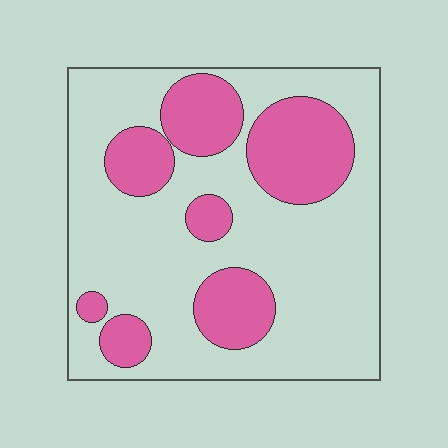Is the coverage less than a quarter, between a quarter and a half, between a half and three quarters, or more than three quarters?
Between a quarter and a half.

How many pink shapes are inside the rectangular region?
7.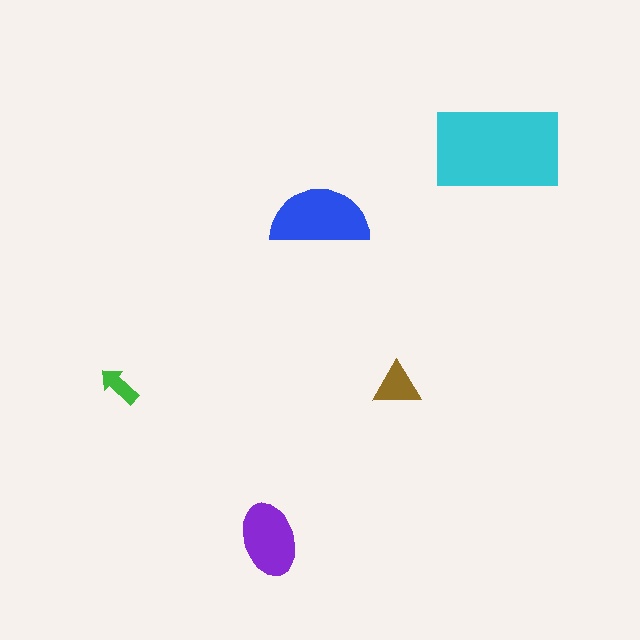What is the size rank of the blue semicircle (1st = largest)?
2nd.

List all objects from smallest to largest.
The green arrow, the brown triangle, the purple ellipse, the blue semicircle, the cyan rectangle.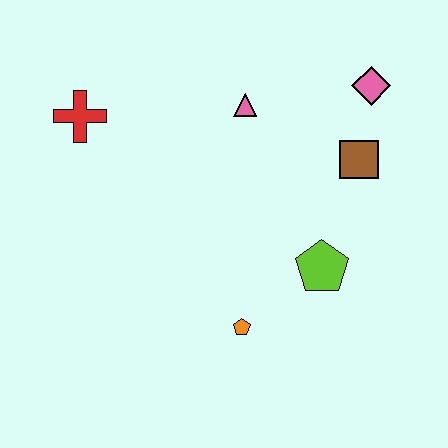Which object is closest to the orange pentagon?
The lime pentagon is closest to the orange pentagon.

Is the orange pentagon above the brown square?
No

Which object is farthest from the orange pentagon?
The pink diamond is farthest from the orange pentagon.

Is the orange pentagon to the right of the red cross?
Yes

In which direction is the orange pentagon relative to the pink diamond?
The orange pentagon is below the pink diamond.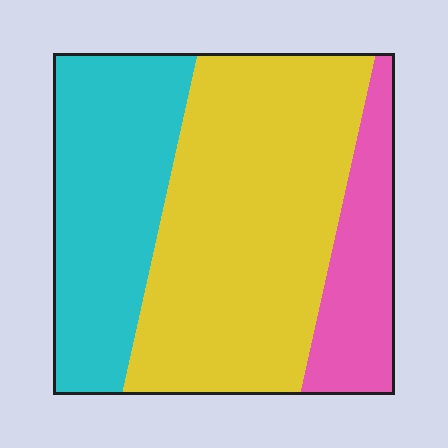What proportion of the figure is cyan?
Cyan covers roughly 30% of the figure.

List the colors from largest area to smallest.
From largest to smallest: yellow, cyan, pink.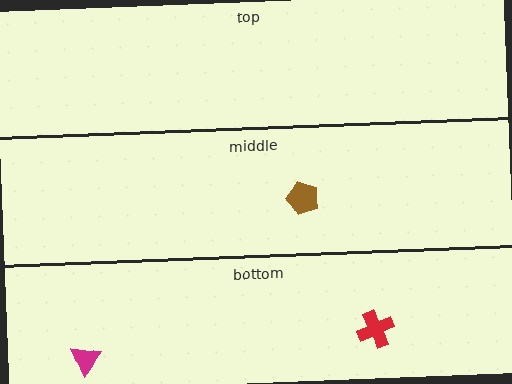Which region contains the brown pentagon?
The middle region.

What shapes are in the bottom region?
The magenta triangle, the red cross.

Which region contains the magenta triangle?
The bottom region.